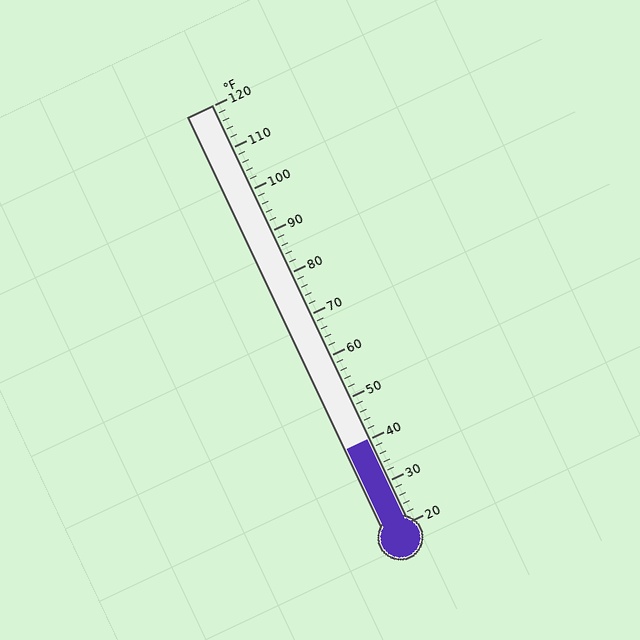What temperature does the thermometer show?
The thermometer shows approximately 40°F.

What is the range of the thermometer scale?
The thermometer scale ranges from 20°F to 120°F.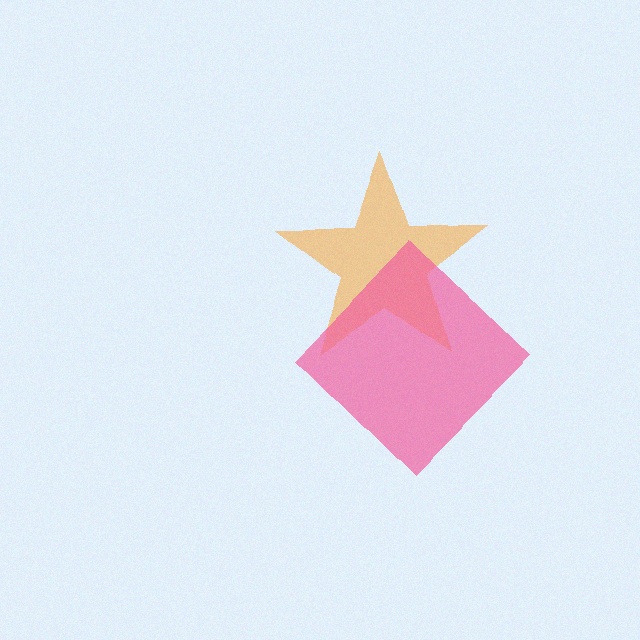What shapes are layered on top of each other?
The layered shapes are: an orange star, a pink diamond.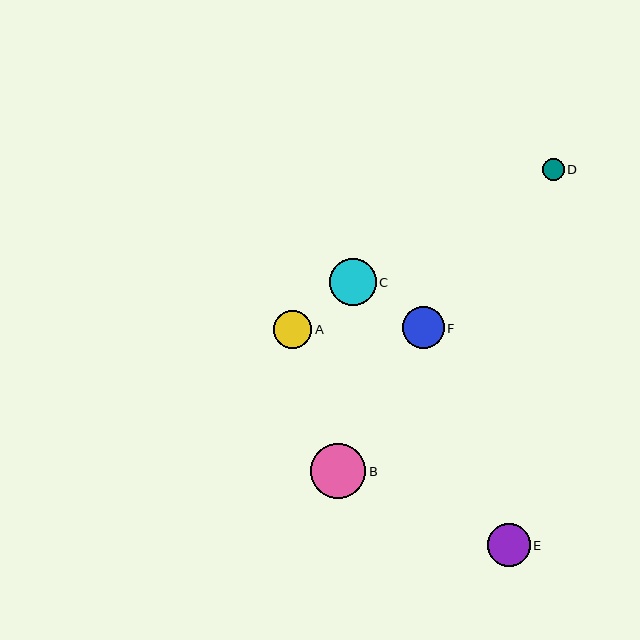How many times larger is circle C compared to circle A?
Circle C is approximately 1.2 times the size of circle A.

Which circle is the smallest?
Circle D is the smallest with a size of approximately 22 pixels.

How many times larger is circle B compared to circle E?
Circle B is approximately 1.3 times the size of circle E.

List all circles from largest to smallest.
From largest to smallest: B, C, E, F, A, D.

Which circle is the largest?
Circle B is the largest with a size of approximately 55 pixels.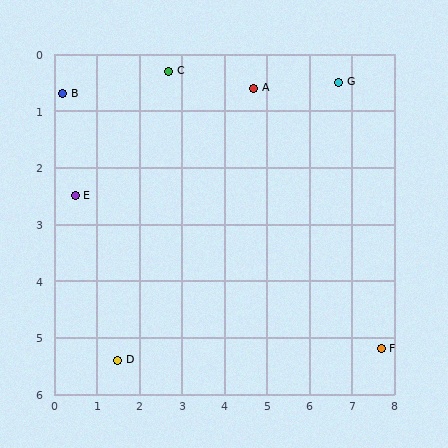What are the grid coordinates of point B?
Point B is at approximately (0.2, 0.7).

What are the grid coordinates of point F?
Point F is at approximately (7.7, 5.2).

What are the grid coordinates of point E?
Point E is at approximately (0.5, 2.5).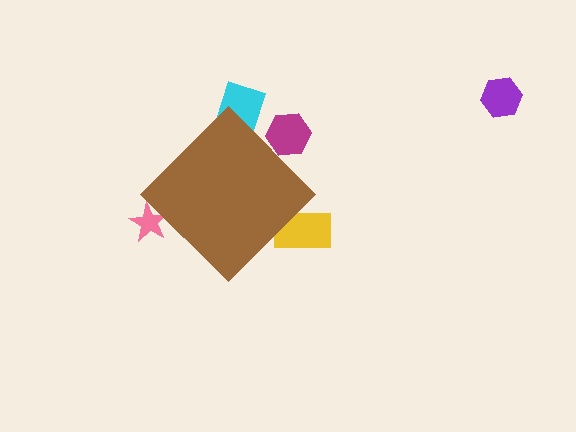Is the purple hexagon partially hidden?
No, the purple hexagon is fully visible.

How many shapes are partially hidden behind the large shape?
4 shapes are partially hidden.